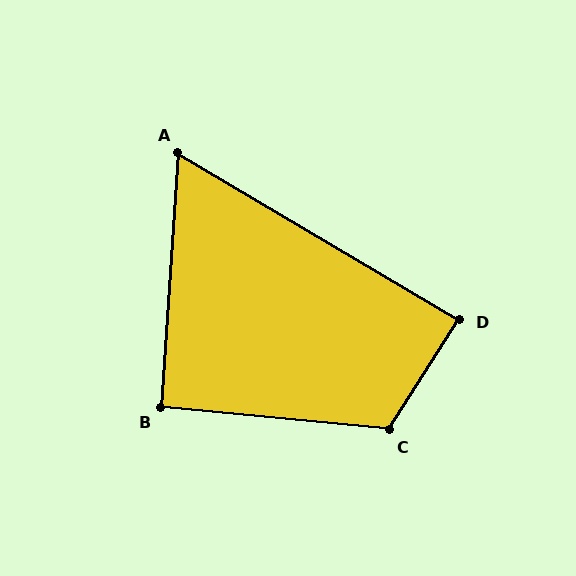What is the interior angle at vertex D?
Approximately 88 degrees (approximately right).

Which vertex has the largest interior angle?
C, at approximately 117 degrees.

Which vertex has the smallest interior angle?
A, at approximately 63 degrees.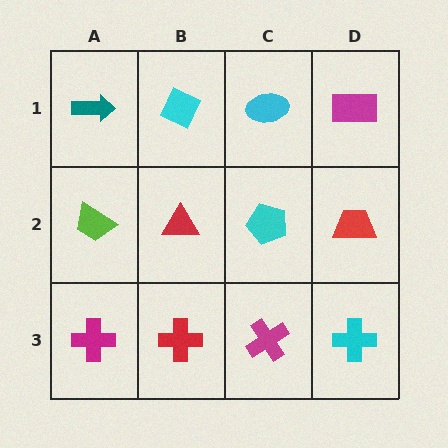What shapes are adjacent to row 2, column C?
A cyan ellipse (row 1, column C), a magenta cross (row 3, column C), a red triangle (row 2, column B), a red trapezoid (row 2, column D).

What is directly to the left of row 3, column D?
A magenta cross.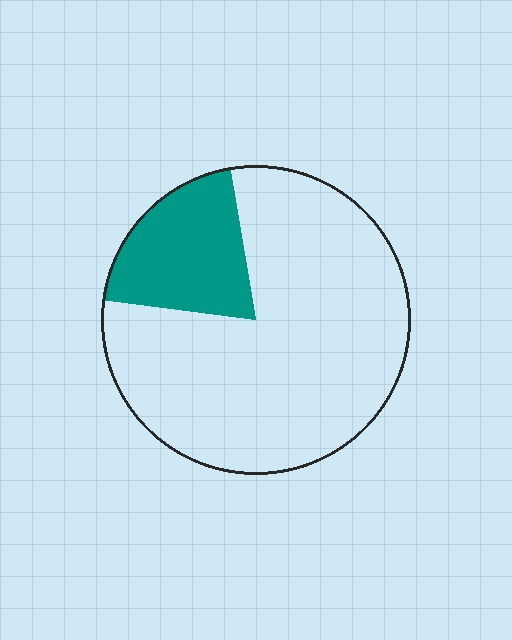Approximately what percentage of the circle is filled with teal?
Approximately 20%.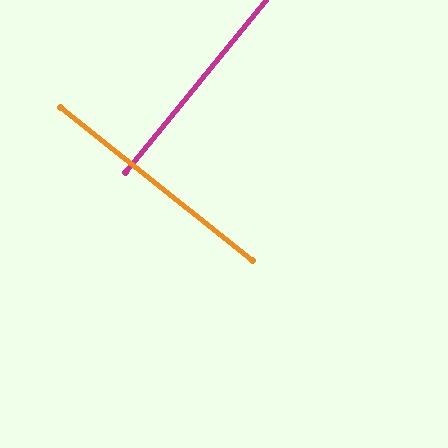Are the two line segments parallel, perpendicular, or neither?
Perpendicular — they meet at approximately 89°.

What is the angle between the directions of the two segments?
Approximately 89 degrees.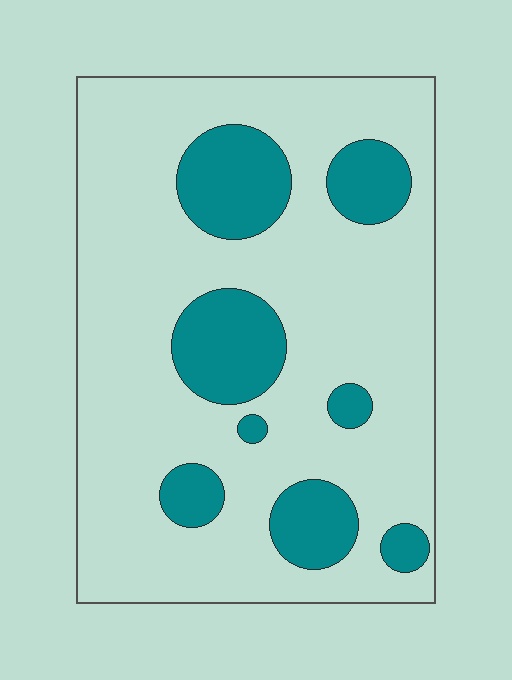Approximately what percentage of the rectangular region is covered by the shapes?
Approximately 20%.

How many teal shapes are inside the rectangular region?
8.